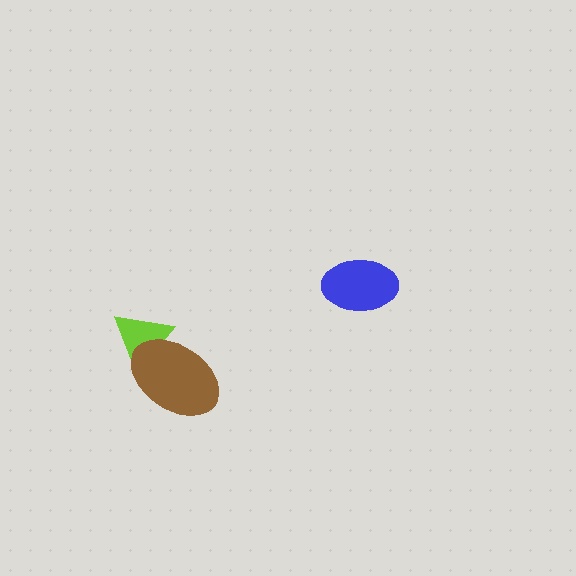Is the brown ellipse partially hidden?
No, no other shape covers it.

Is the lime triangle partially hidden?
Yes, it is partially covered by another shape.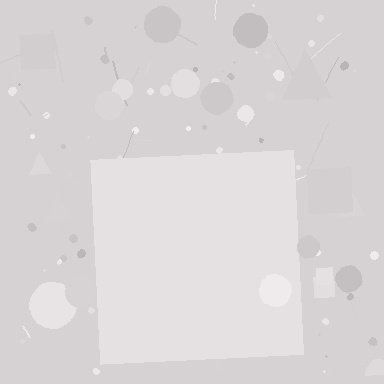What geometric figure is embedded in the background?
A square is embedded in the background.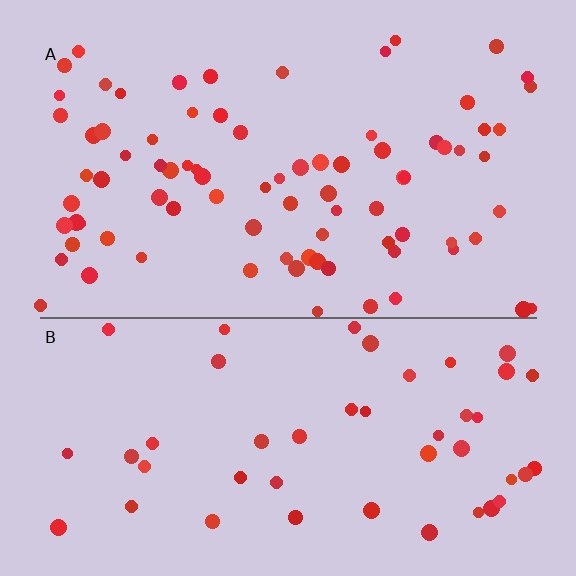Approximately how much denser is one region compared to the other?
Approximately 1.7× — region A over region B.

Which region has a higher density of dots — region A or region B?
A (the top).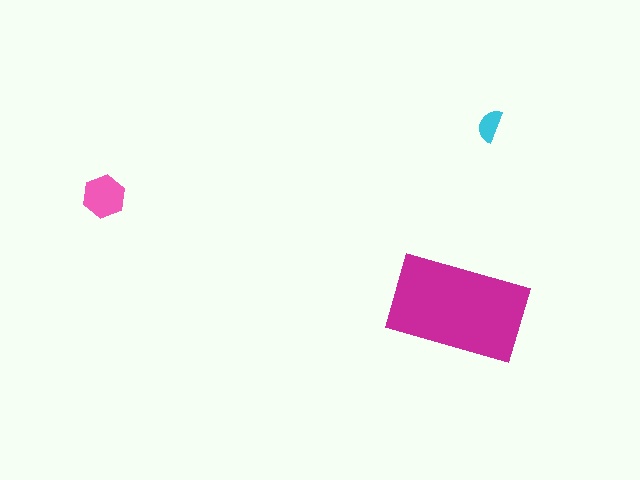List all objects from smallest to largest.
The cyan semicircle, the pink hexagon, the magenta rectangle.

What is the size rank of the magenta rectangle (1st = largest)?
1st.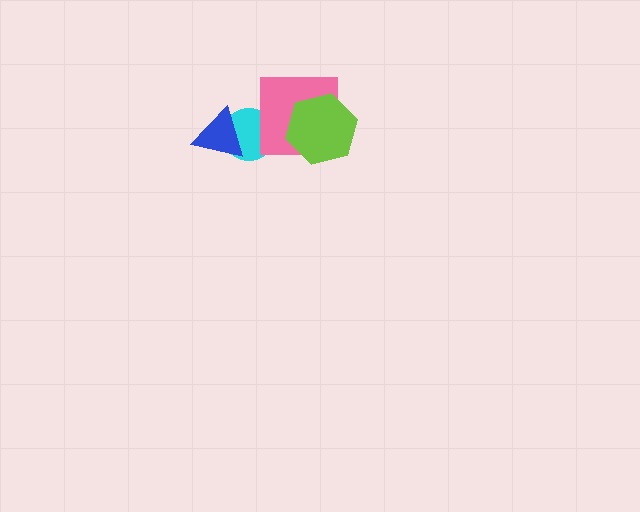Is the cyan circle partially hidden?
Yes, it is partially covered by another shape.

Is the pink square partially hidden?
Yes, it is partially covered by another shape.